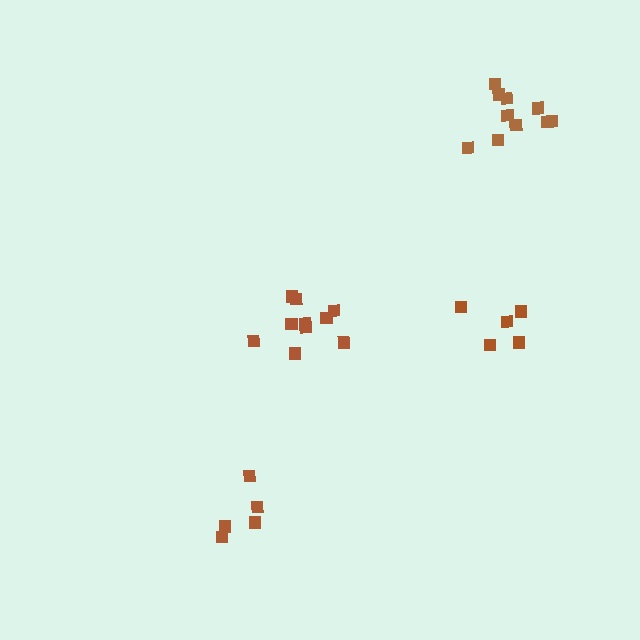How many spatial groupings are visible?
There are 4 spatial groupings.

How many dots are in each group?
Group 1: 5 dots, Group 2: 10 dots, Group 3: 5 dots, Group 4: 10 dots (30 total).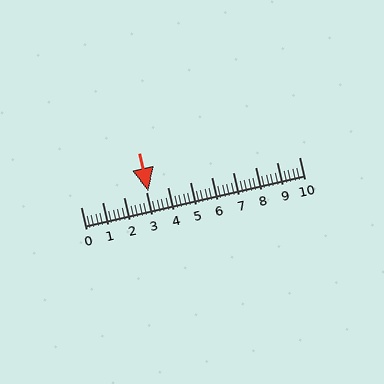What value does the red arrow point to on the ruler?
The red arrow points to approximately 3.1.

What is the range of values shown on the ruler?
The ruler shows values from 0 to 10.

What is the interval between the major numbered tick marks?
The major tick marks are spaced 1 units apart.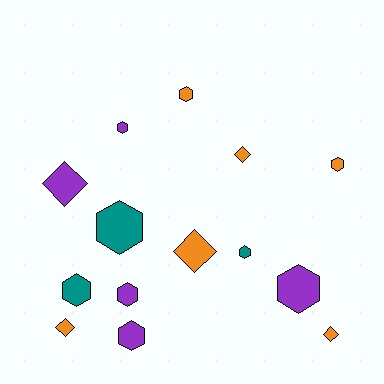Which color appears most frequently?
Orange, with 6 objects.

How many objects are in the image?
There are 14 objects.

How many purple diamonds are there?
There is 1 purple diamond.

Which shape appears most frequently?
Hexagon, with 9 objects.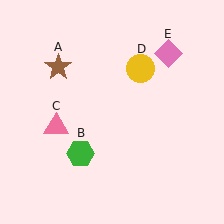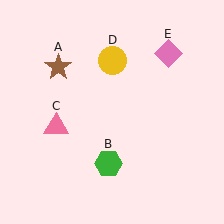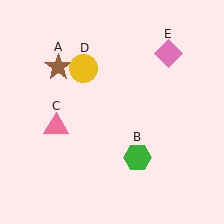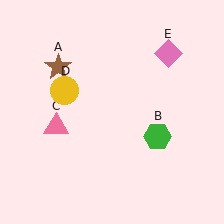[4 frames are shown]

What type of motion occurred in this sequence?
The green hexagon (object B), yellow circle (object D) rotated counterclockwise around the center of the scene.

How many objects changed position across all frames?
2 objects changed position: green hexagon (object B), yellow circle (object D).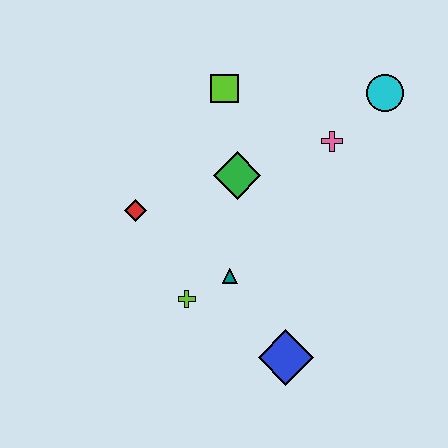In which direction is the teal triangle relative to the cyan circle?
The teal triangle is below the cyan circle.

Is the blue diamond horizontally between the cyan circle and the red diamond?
Yes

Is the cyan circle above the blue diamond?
Yes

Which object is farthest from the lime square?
The blue diamond is farthest from the lime square.